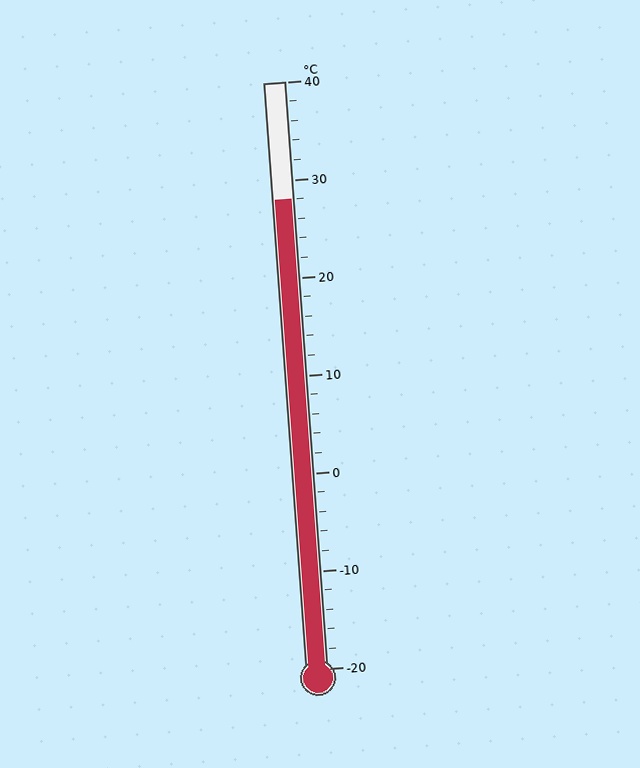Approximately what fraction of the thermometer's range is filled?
The thermometer is filled to approximately 80% of its range.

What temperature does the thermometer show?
The thermometer shows approximately 28°C.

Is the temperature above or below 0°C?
The temperature is above 0°C.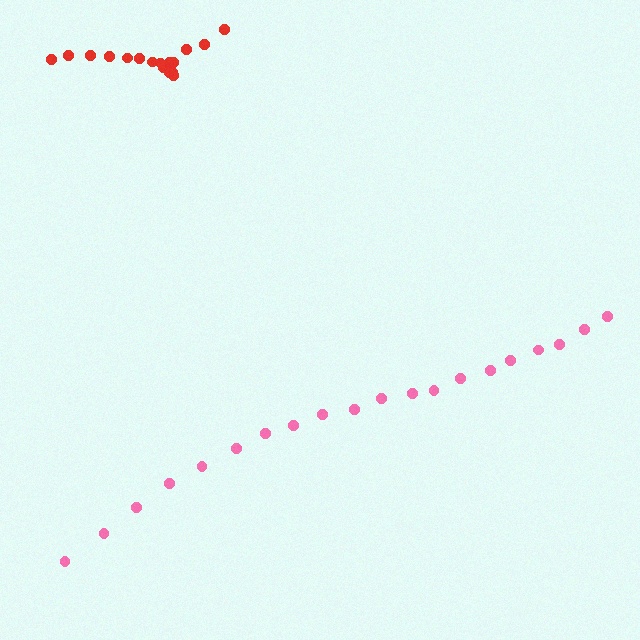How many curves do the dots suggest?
There are 2 distinct paths.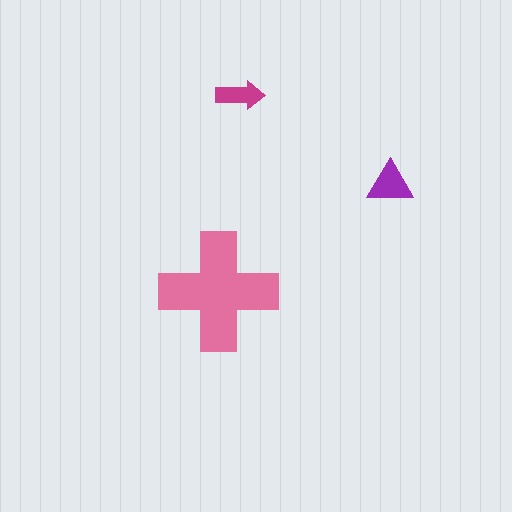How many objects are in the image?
There are 3 objects in the image.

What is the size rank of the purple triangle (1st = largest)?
2nd.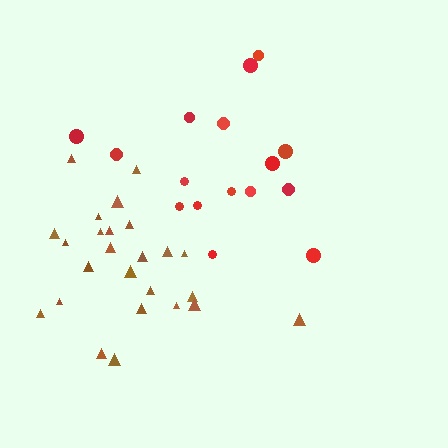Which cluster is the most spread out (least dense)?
Red.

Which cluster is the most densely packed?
Brown.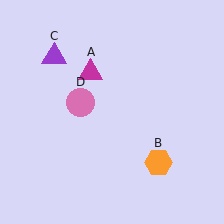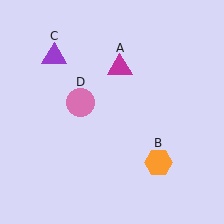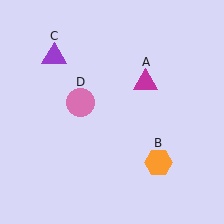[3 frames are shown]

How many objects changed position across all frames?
1 object changed position: magenta triangle (object A).